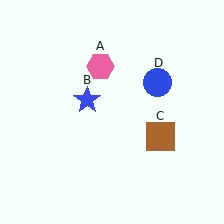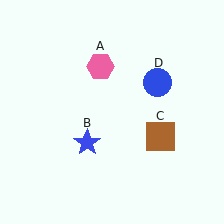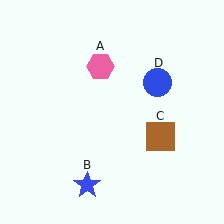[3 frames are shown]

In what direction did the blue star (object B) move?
The blue star (object B) moved down.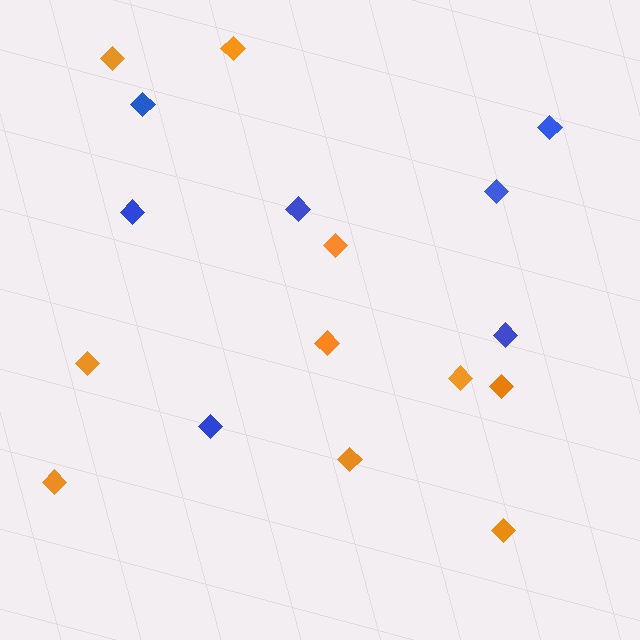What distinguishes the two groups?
There are 2 groups: one group of orange diamonds (10) and one group of blue diamonds (7).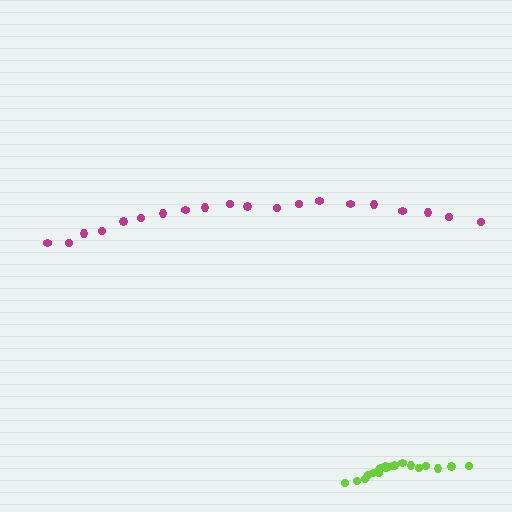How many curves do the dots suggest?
There are 2 distinct paths.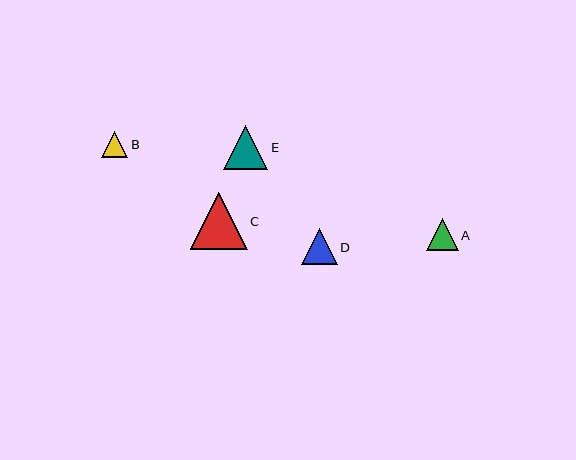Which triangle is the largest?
Triangle C is the largest with a size of approximately 57 pixels.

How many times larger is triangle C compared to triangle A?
Triangle C is approximately 1.8 times the size of triangle A.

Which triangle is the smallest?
Triangle B is the smallest with a size of approximately 26 pixels.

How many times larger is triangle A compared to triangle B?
Triangle A is approximately 1.2 times the size of triangle B.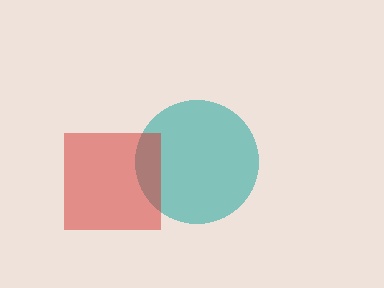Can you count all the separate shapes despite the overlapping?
Yes, there are 2 separate shapes.